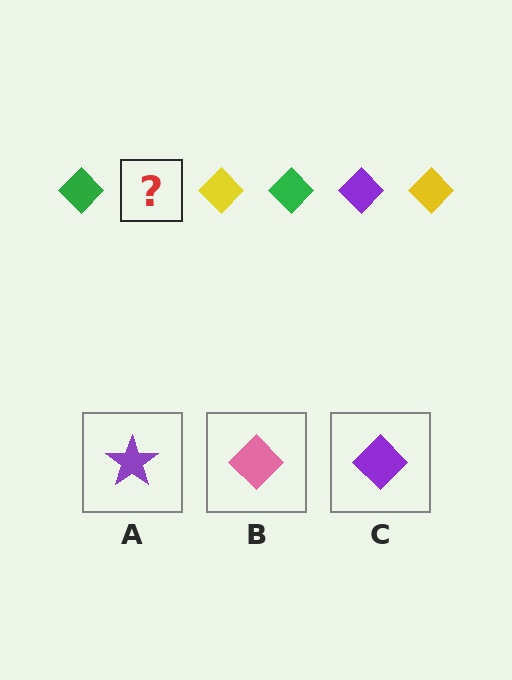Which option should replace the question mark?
Option C.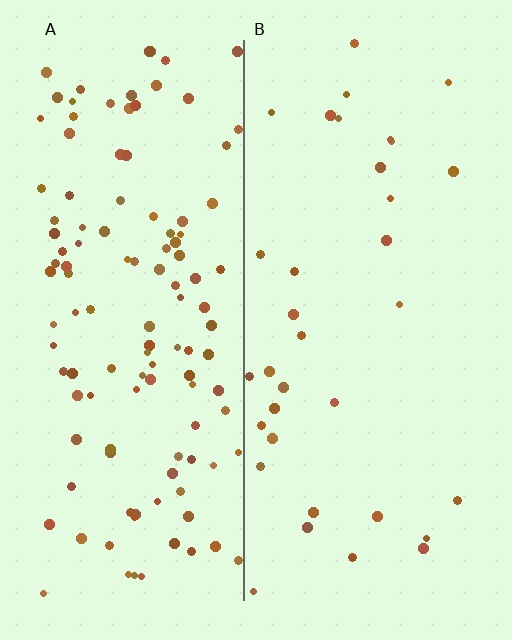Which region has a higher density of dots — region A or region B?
A (the left).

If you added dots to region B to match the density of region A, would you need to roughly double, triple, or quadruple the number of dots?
Approximately triple.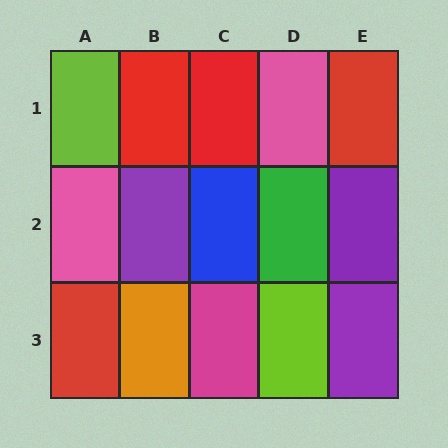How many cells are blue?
1 cell is blue.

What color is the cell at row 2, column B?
Purple.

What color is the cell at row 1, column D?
Pink.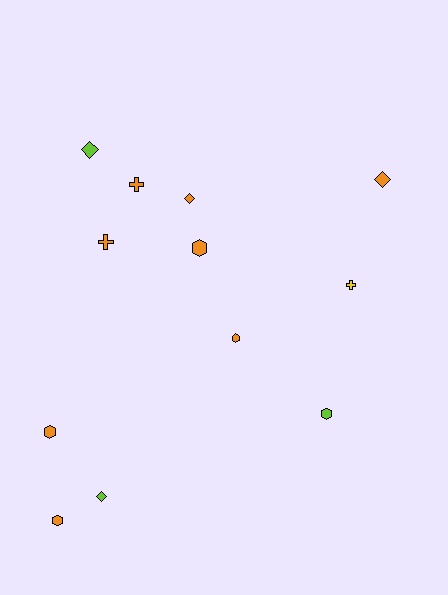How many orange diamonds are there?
There are 2 orange diamonds.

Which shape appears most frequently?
Hexagon, with 5 objects.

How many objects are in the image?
There are 12 objects.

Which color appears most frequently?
Orange, with 8 objects.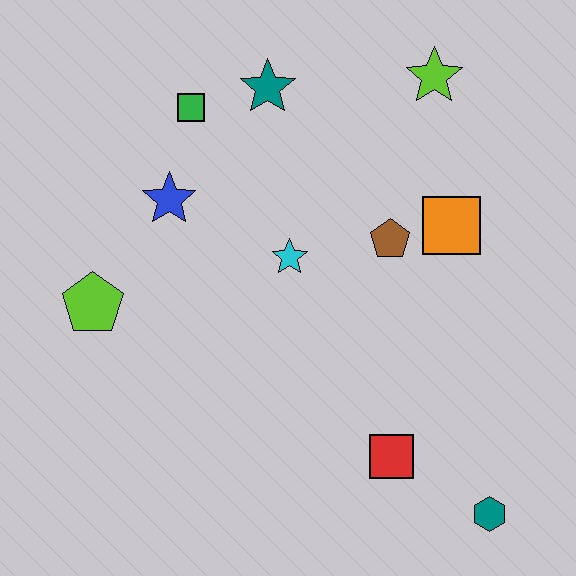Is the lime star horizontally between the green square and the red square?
No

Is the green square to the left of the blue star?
No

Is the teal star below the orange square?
No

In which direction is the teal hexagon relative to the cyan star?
The teal hexagon is below the cyan star.